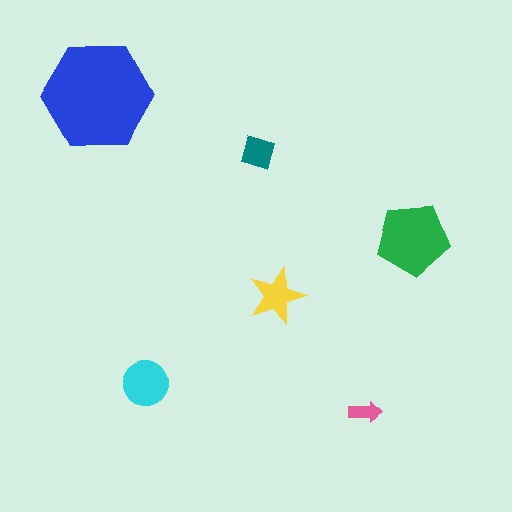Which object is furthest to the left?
The blue hexagon is leftmost.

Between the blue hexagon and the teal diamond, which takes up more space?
The blue hexagon.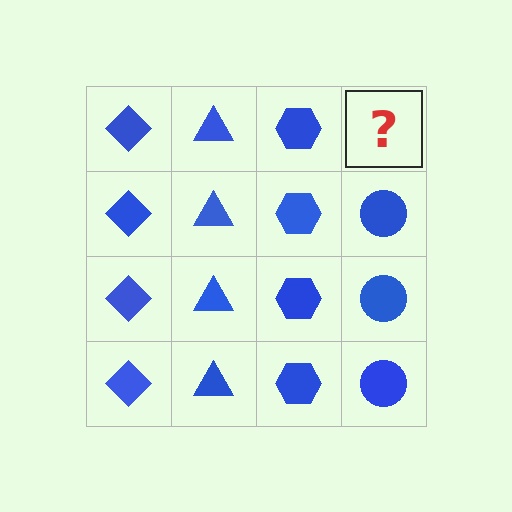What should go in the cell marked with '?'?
The missing cell should contain a blue circle.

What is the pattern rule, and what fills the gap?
The rule is that each column has a consistent shape. The gap should be filled with a blue circle.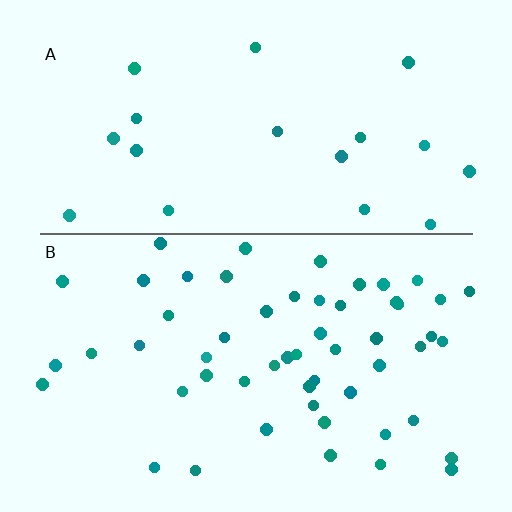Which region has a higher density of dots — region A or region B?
B (the bottom).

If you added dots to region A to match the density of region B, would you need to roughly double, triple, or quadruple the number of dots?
Approximately triple.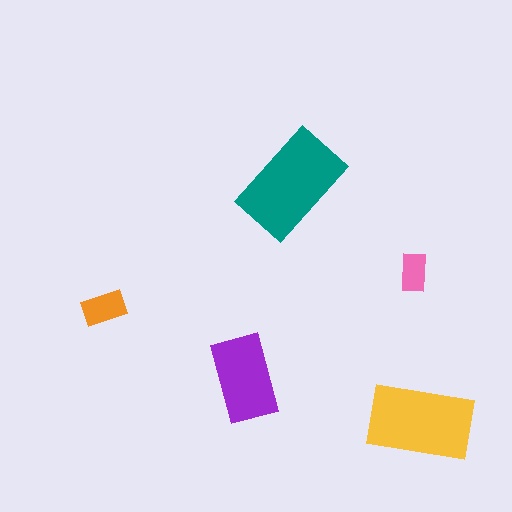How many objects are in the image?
There are 5 objects in the image.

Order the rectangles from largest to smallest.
the teal one, the yellow one, the purple one, the orange one, the pink one.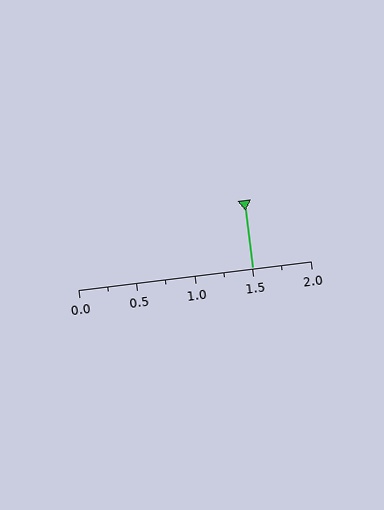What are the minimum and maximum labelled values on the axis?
The axis runs from 0.0 to 2.0.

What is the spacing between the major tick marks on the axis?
The major ticks are spaced 0.5 apart.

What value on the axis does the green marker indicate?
The marker indicates approximately 1.5.